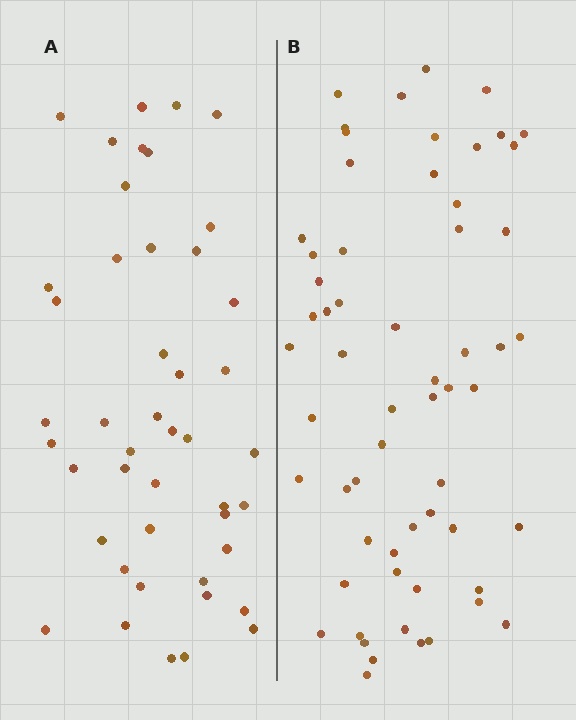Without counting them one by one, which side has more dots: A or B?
Region B (the right region) has more dots.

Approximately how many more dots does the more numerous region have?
Region B has approximately 15 more dots than region A.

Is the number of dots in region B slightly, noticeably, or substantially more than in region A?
Region B has noticeably more, but not dramatically so. The ratio is roughly 1.3 to 1.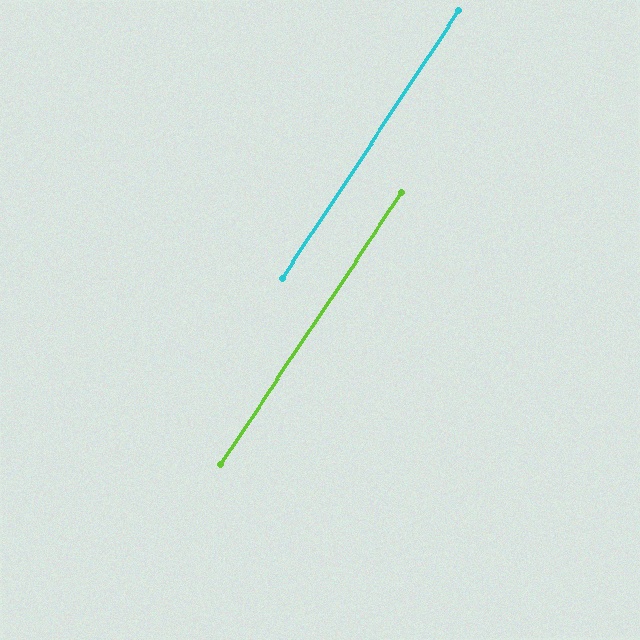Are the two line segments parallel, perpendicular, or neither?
Parallel — their directions differ by only 0.3°.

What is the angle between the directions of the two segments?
Approximately 0 degrees.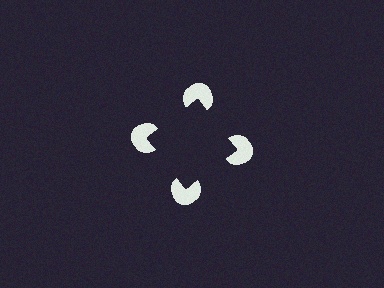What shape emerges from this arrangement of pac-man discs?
An illusory square — its edges are inferred from the aligned wedge cuts in the pac-man discs, not physically drawn.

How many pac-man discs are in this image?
There are 4 — one at each vertex of the illusory square.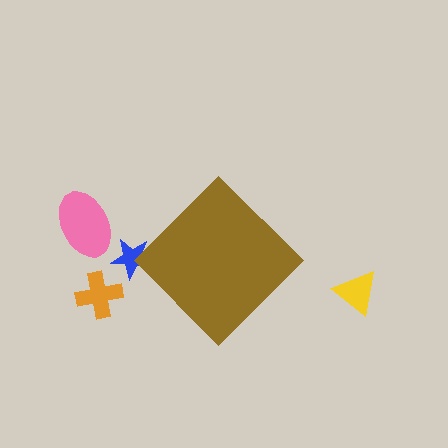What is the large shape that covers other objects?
A brown diamond.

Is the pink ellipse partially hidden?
No, the pink ellipse is fully visible.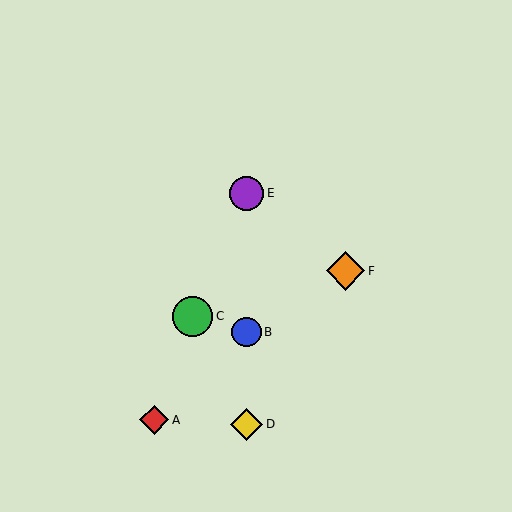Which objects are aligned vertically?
Objects B, D, E are aligned vertically.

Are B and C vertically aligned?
No, B is at x≈247 and C is at x≈193.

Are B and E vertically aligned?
Yes, both are at x≈247.